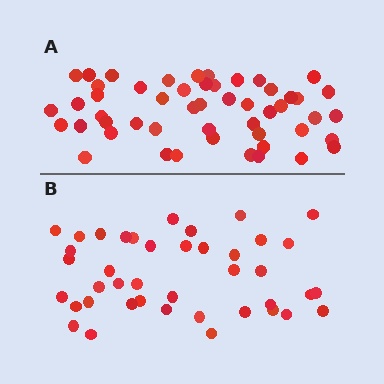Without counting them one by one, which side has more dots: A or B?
Region A (the top region) has more dots.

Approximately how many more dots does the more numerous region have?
Region A has roughly 10 or so more dots than region B.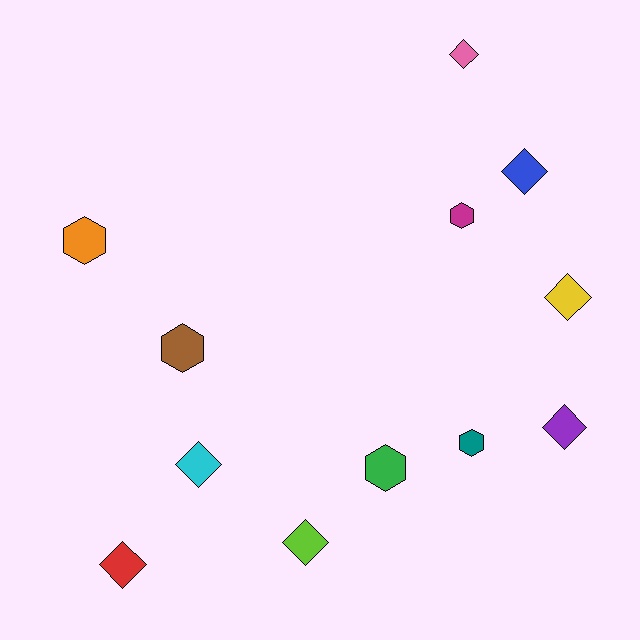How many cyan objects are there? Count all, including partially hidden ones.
There is 1 cyan object.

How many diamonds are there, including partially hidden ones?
There are 7 diamonds.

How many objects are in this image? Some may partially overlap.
There are 12 objects.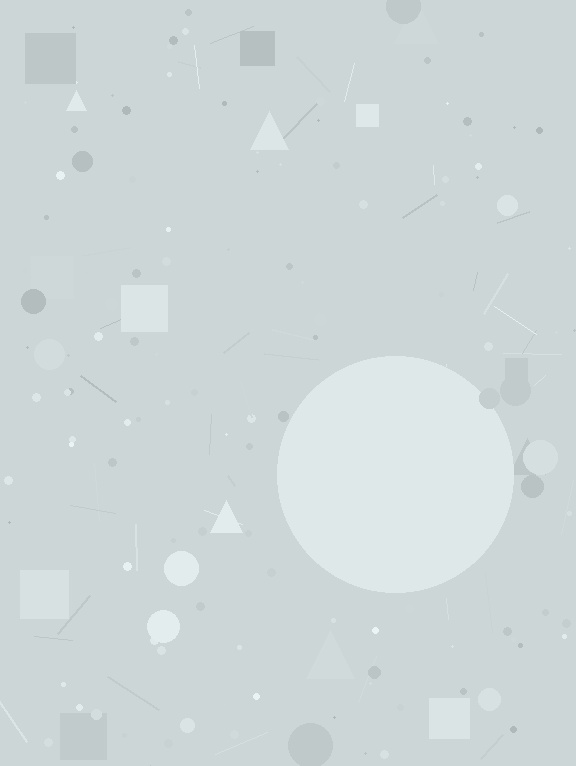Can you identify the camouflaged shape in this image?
The camouflaged shape is a circle.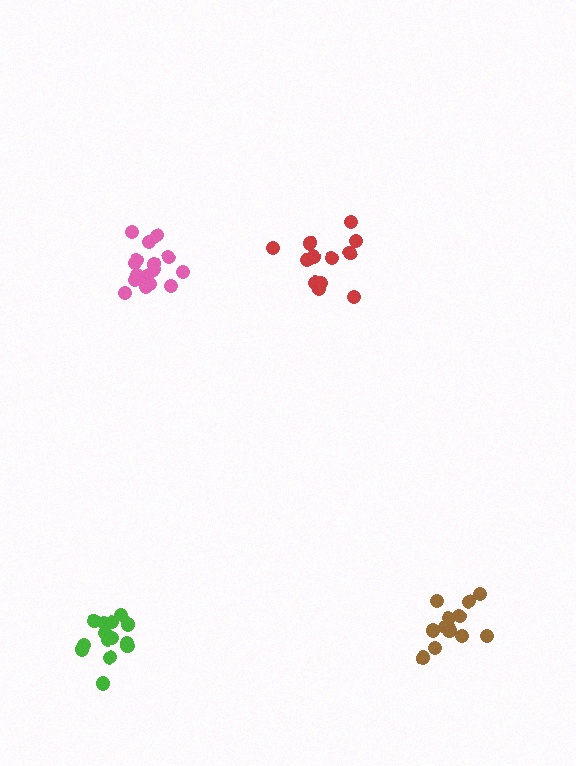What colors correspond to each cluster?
The clusters are colored: green, brown, pink, red.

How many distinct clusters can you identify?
There are 4 distinct clusters.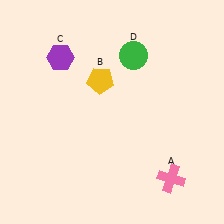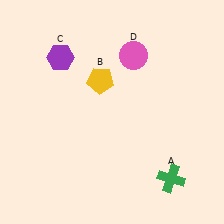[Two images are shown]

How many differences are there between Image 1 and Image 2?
There are 2 differences between the two images.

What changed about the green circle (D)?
In Image 1, D is green. In Image 2, it changed to pink.